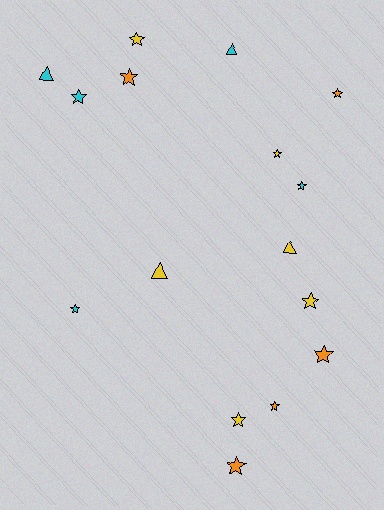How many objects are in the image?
There are 16 objects.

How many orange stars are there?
There are 5 orange stars.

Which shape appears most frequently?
Star, with 12 objects.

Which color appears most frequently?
Yellow, with 6 objects.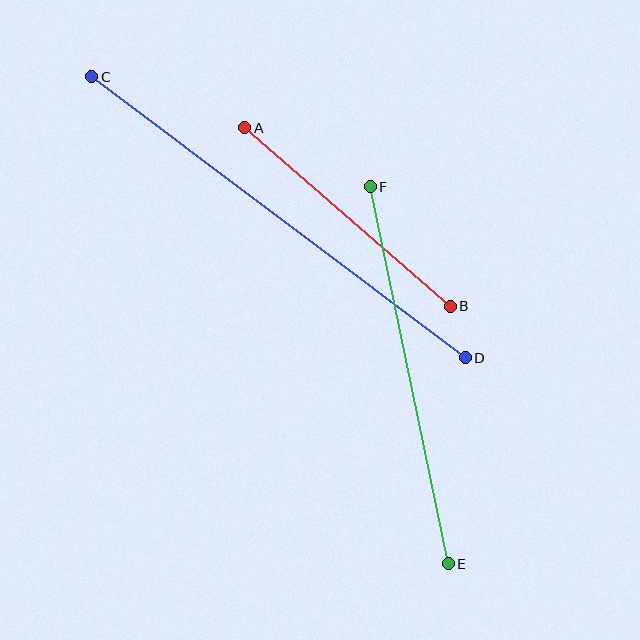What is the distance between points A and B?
The distance is approximately 272 pixels.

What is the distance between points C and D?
The distance is approximately 467 pixels.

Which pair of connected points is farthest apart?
Points C and D are farthest apart.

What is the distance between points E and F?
The distance is approximately 385 pixels.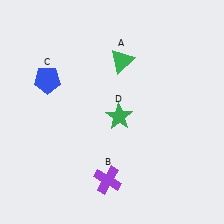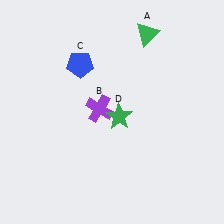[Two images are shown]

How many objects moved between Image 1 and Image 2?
3 objects moved between the two images.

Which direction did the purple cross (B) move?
The purple cross (B) moved up.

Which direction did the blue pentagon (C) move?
The blue pentagon (C) moved right.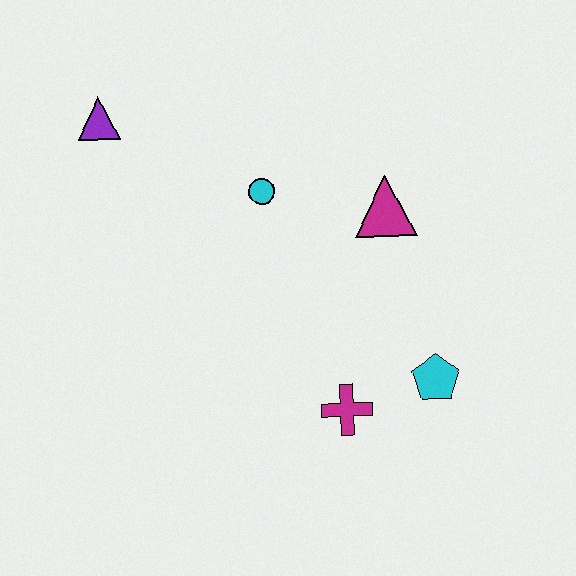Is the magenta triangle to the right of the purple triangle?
Yes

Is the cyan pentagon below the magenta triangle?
Yes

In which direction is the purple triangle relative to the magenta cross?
The purple triangle is above the magenta cross.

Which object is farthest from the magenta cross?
The purple triangle is farthest from the magenta cross.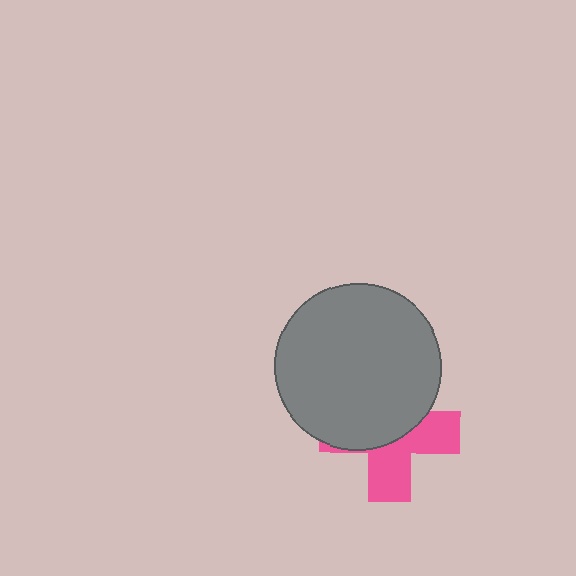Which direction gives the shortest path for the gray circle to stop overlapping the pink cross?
Moving up gives the shortest separation.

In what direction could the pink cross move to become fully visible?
The pink cross could move down. That would shift it out from behind the gray circle entirely.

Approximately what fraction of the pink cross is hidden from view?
Roughly 55% of the pink cross is hidden behind the gray circle.